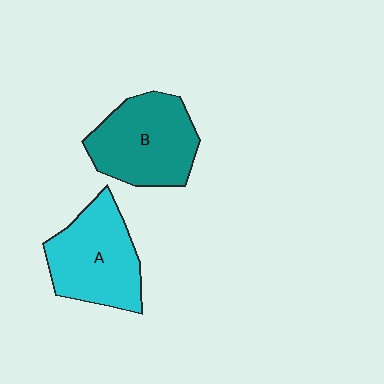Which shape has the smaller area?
Shape A (cyan).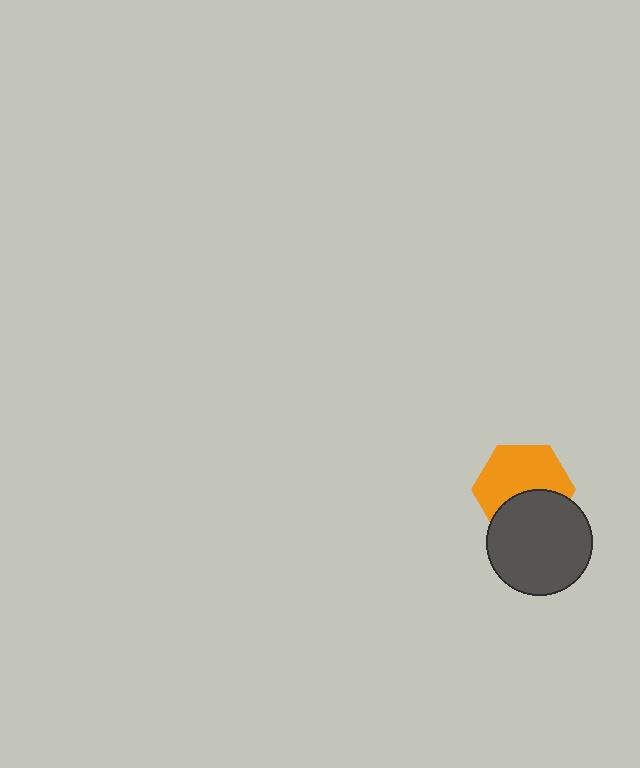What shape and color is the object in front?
The object in front is a dark gray circle.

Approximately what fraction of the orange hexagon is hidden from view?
Roughly 39% of the orange hexagon is hidden behind the dark gray circle.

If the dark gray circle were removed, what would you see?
You would see the complete orange hexagon.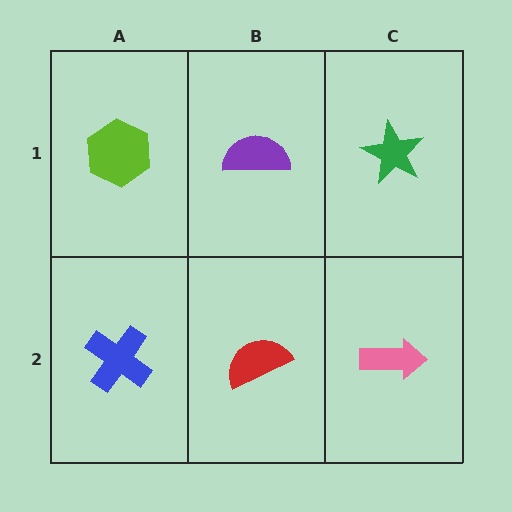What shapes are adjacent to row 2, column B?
A purple semicircle (row 1, column B), a blue cross (row 2, column A), a pink arrow (row 2, column C).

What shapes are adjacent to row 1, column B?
A red semicircle (row 2, column B), a lime hexagon (row 1, column A), a green star (row 1, column C).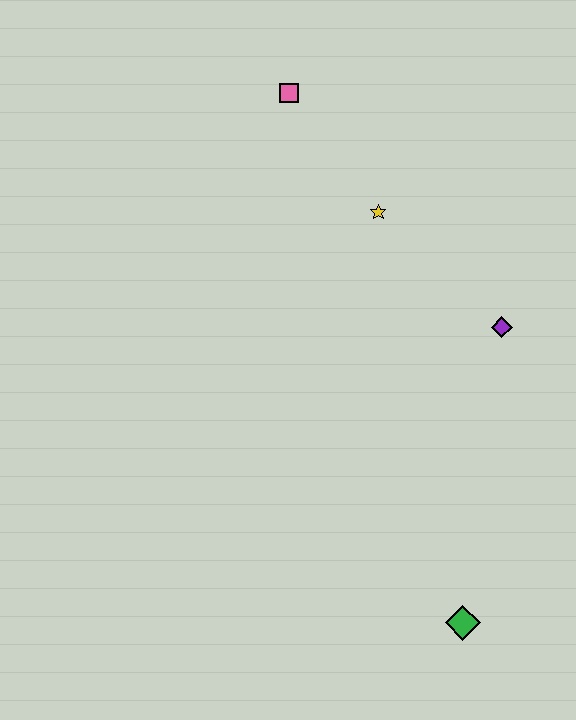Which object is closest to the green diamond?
The purple diamond is closest to the green diamond.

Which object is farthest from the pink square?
The green diamond is farthest from the pink square.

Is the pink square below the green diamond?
No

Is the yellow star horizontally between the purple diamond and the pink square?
Yes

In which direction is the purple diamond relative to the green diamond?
The purple diamond is above the green diamond.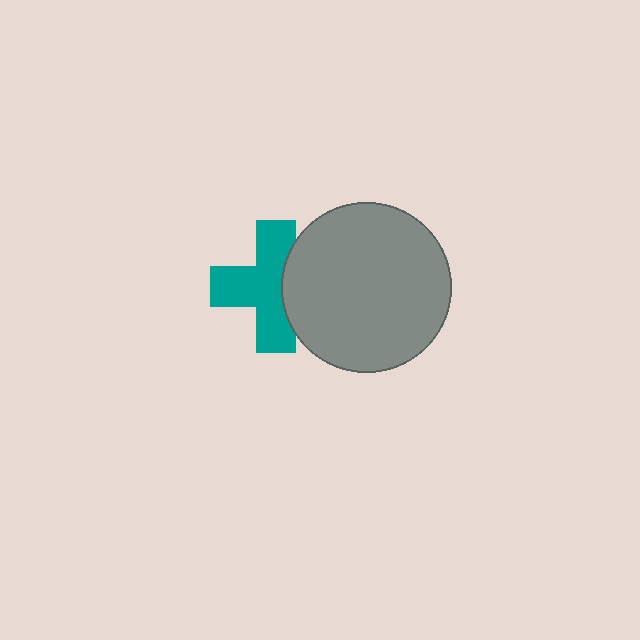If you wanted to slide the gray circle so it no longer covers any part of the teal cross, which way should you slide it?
Slide it right — that is the most direct way to separate the two shapes.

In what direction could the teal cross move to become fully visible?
The teal cross could move left. That would shift it out from behind the gray circle entirely.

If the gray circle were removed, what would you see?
You would see the complete teal cross.